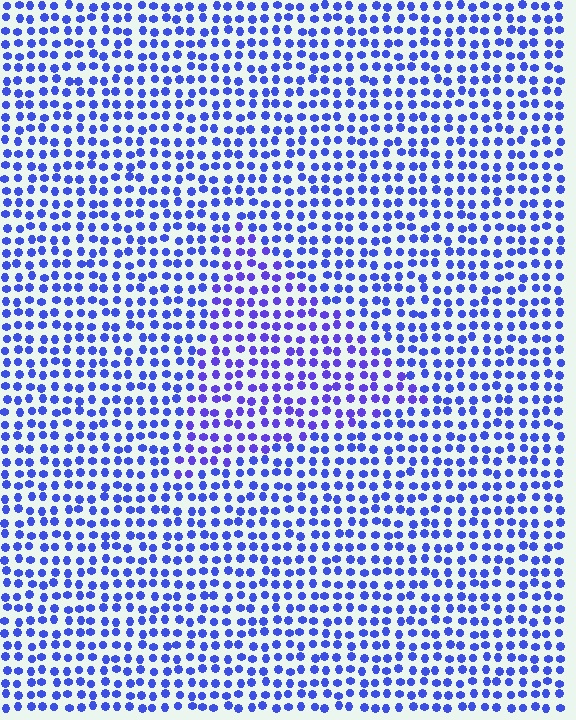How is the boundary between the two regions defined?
The boundary is defined purely by a slight shift in hue (about 20 degrees). Spacing, size, and orientation are identical on both sides.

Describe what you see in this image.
The image is filled with small blue elements in a uniform arrangement. A triangle-shaped region is visible where the elements are tinted to a slightly different hue, forming a subtle color boundary.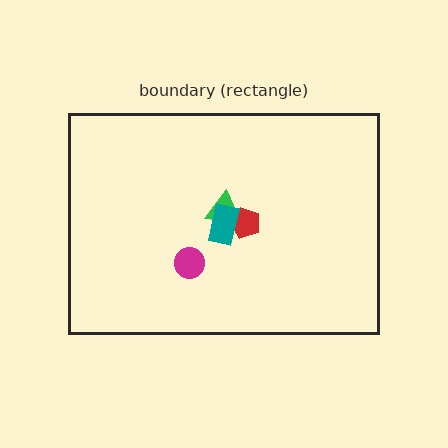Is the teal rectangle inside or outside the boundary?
Inside.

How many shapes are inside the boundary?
4 inside, 0 outside.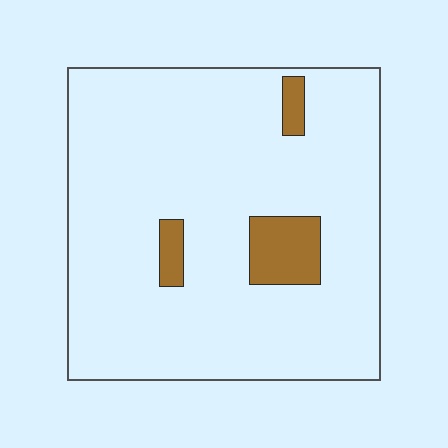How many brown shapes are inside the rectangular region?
3.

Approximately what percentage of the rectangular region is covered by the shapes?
Approximately 10%.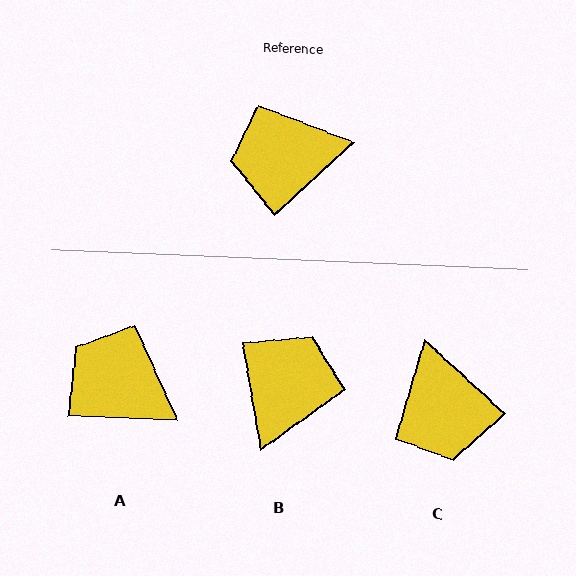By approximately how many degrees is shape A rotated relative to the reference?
Approximately 44 degrees clockwise.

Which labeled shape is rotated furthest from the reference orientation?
B, about 123 degrees away.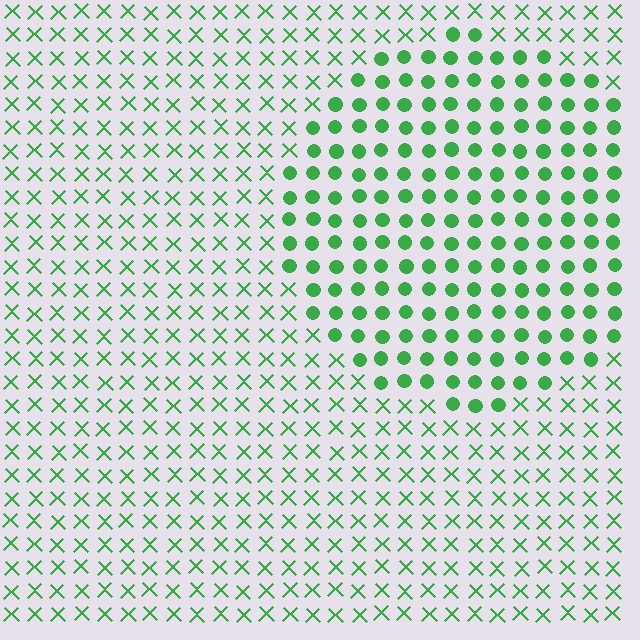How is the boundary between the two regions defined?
The boundary is defined by a change in element shape: circles inside vs. X marks outside. All elements share the same color and spacing.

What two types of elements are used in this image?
The image uses circles inside the circle region and X marks outside it.